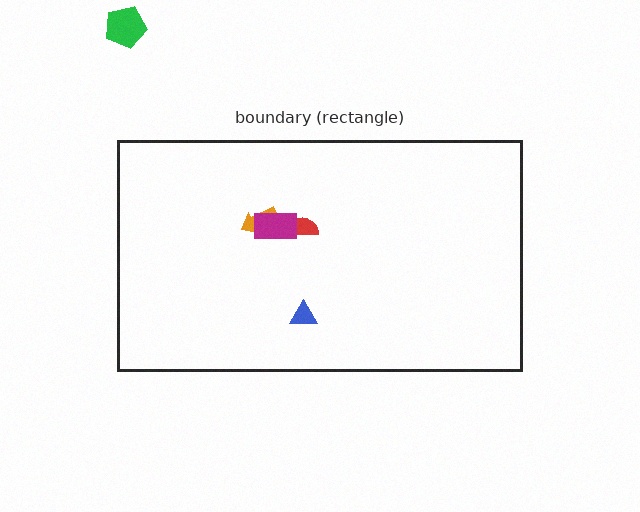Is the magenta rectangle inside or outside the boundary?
Inside.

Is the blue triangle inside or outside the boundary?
Inside.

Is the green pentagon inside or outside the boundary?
Outside.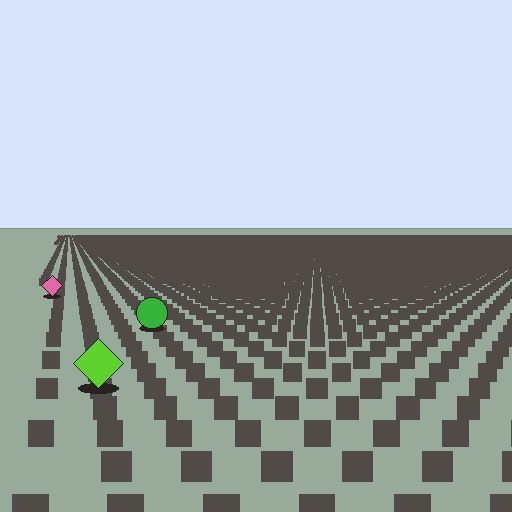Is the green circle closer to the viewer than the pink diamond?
Yes. The green circle is closer — you can tell from the texture gradient: the ground texture is coarser near it.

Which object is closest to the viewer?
The lime diamond is closest. The texture marks near it are larger and more spread out.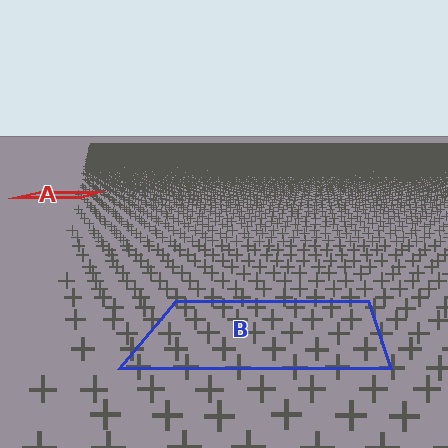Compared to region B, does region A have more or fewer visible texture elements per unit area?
Region A has more texture elements per unit area — they are packed more densely because it is farther away.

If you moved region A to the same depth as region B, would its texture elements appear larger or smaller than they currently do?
They would appear larger. At a closer depth, the same texture elements are projected at a bigger on-screen size.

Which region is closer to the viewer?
Region B is closer. The texture elements there are larger and more spread out.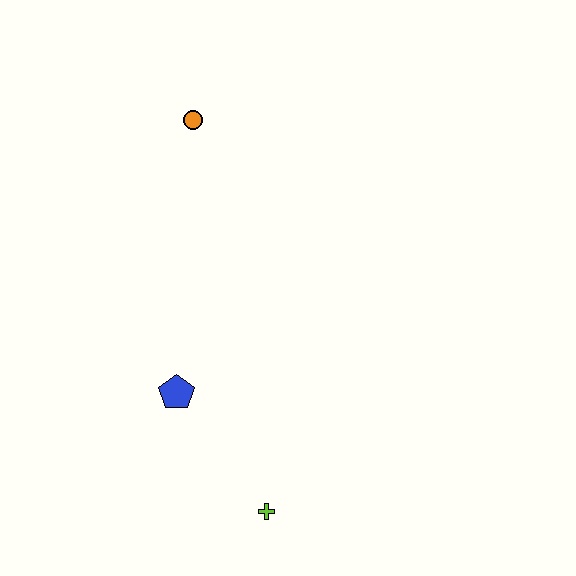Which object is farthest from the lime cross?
The orange circle is farthest from the lime cross.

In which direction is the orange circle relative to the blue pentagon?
The orange circle is above the blue pentagon.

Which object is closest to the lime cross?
The blue pentagon is closest to the lime cross.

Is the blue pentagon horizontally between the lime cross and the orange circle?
No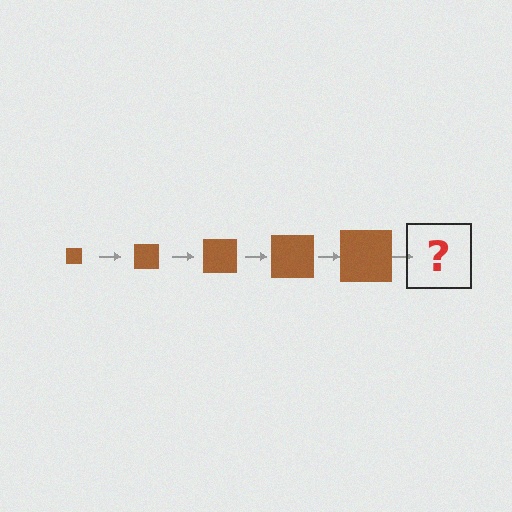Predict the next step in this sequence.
The next step is a brown square, larger than the previous one.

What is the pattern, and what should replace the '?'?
The pattern is that the square gets progressively larger each step. The '?' should be a brown square, larger than the previous one.